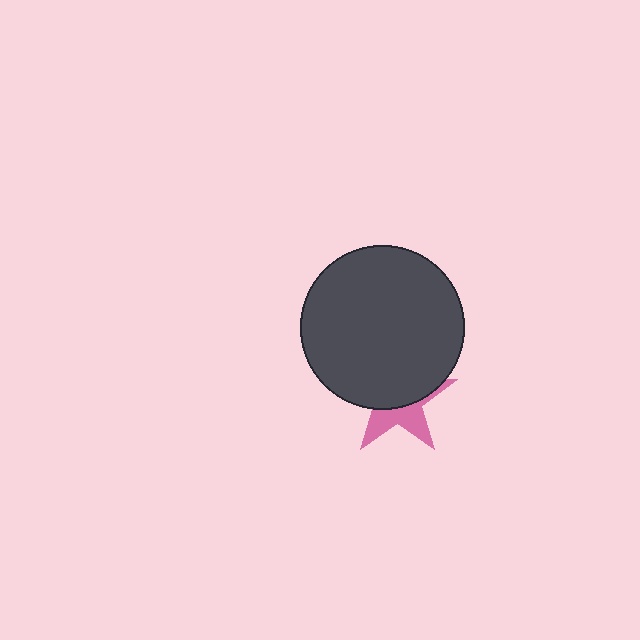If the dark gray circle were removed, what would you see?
You would see the complete pink star.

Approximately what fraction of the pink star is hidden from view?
Roughly 60% of the pink star is hidden behind the dark gray circle.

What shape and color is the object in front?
The object in front is a dark gray circle.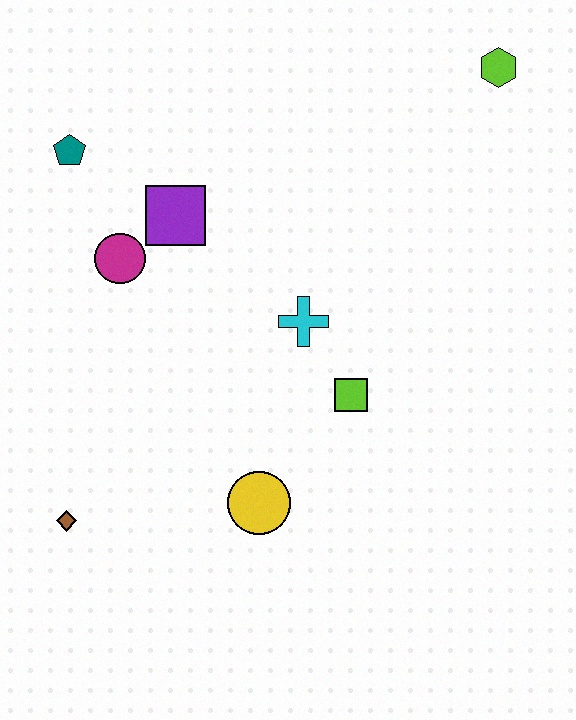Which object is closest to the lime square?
The cyan cross is closest to the lime square.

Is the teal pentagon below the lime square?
No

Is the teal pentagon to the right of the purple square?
No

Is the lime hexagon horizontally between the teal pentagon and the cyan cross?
No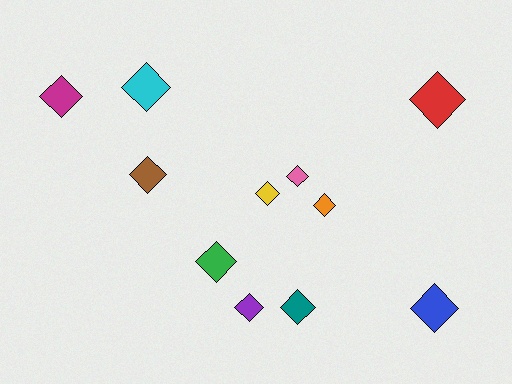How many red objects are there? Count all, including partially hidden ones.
There is 1 red object.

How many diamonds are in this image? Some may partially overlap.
There are 11 diamonds.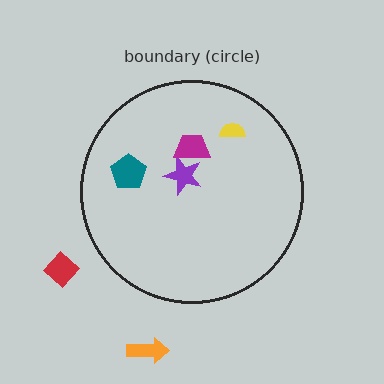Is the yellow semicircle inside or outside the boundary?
Inside.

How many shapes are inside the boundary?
4 inside, 2 outside.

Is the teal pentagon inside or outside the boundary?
Inside.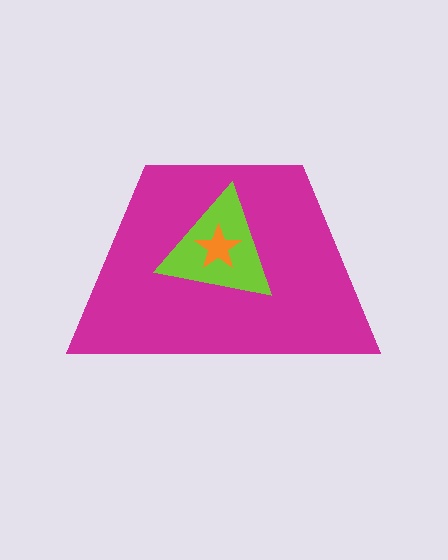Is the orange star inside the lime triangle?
Yes.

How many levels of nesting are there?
3.